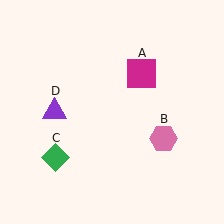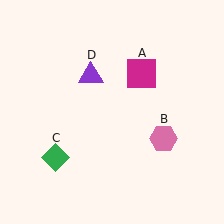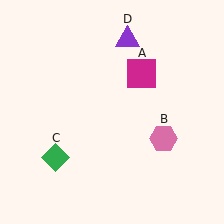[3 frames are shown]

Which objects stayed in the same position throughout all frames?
Magenta square (object A) and pink hexagon (object B) and green diamond (object C) remained stationary.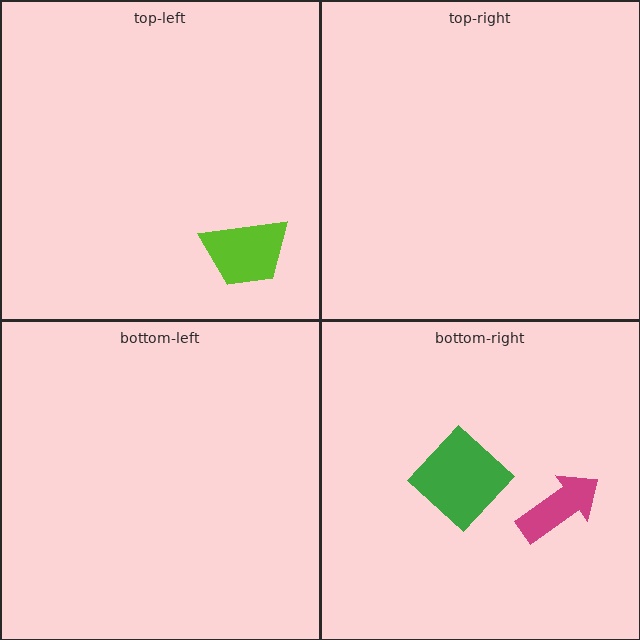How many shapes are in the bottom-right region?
2.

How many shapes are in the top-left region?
1.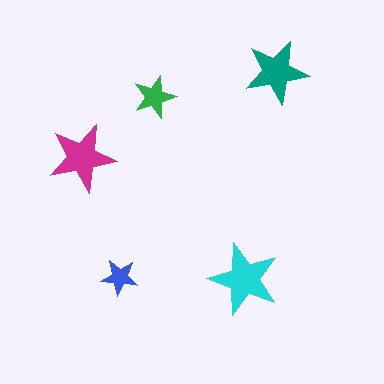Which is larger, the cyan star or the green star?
The cyan one.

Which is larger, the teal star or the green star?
The teal one.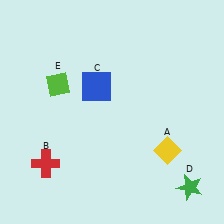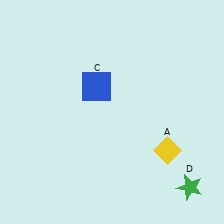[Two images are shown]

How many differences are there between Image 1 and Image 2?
There are 2 differences between the two images.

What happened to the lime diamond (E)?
The lime diamond (E) was removed in Image 2. It was in the top-left area of Image 1.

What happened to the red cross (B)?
The red cross (B) was removed in Image 2. It was in the bottom-left area of Image 1.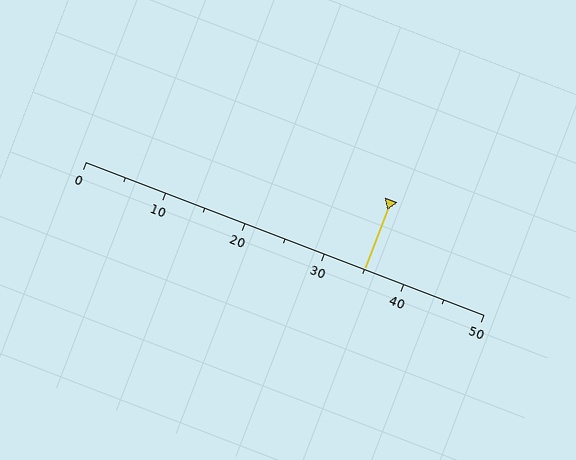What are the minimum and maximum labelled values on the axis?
The axis runs from 0 to 50.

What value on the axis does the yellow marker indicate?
The marker indicates approximately 35.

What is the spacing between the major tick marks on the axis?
The major ticks are spaced 10 apart.